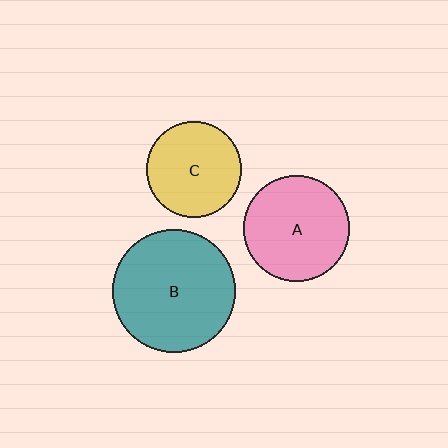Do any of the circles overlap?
No, none of the circles overlap.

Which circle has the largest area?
Circle B (teal).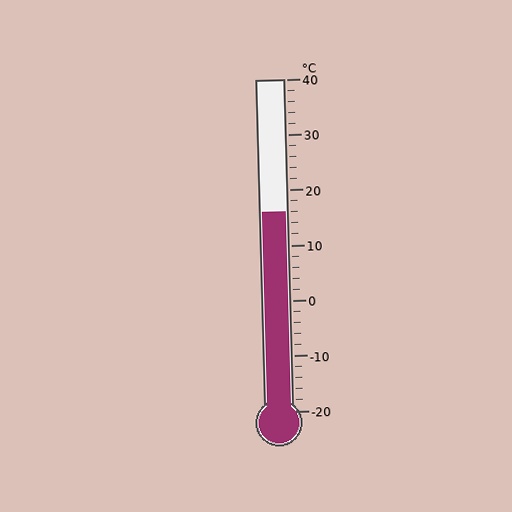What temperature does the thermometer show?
The thermometer shows approximately 16°C.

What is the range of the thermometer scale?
The thermometer scale ranges from -20°C to 40°C.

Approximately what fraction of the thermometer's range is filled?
The thermometer is filled to approximately 60% of its range.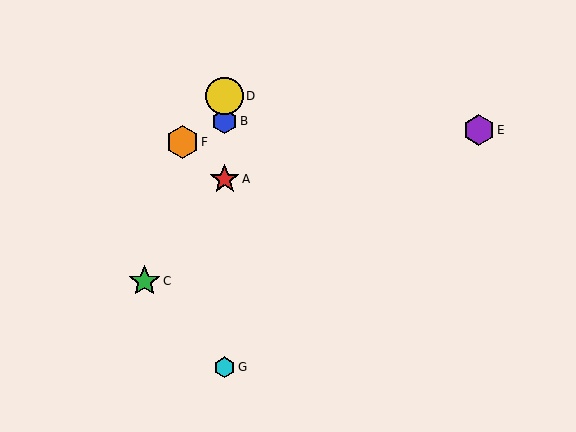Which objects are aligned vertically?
Objects A, B, D, G are aligned vertically.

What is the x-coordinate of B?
Object B is at x≈225.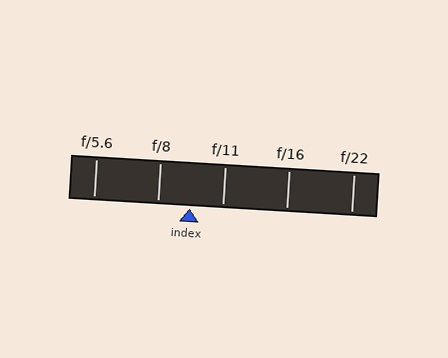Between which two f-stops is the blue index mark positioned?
The index mark is between f/8 and f/11.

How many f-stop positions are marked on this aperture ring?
There are 5 f-stop positions marked.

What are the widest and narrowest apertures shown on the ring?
The widest aperture shown is f/5.6 and the narrowest is f/22.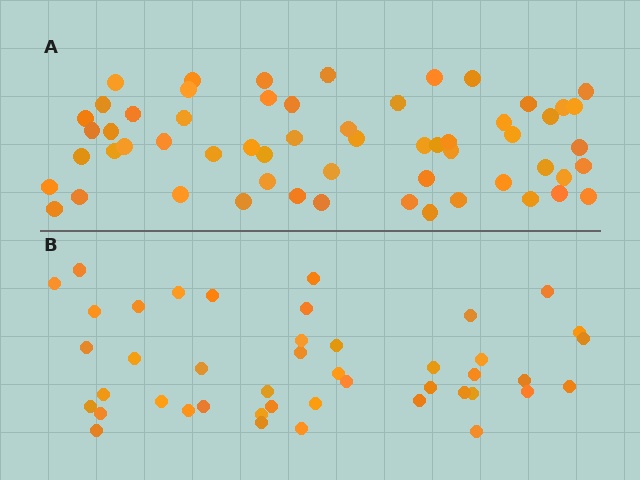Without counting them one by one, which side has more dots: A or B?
Region A (the top region) has more dots.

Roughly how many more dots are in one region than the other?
Region A has approximately 15 more dots than region B.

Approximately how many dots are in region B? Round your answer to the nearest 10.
About 40 dots. (The exact count is 44, which rounds to 40.)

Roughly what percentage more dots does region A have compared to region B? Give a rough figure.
About 30% more.